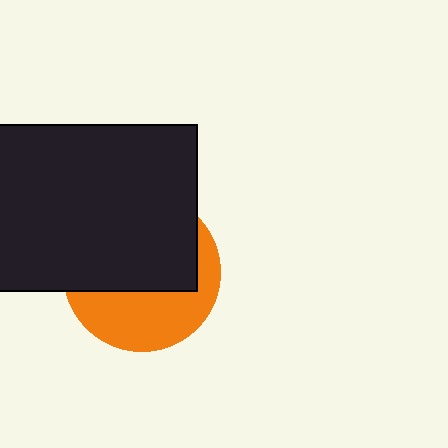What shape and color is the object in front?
The object in front is a black rectangle.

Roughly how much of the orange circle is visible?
A small part of it is visible (roughly 42%).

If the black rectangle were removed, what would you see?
You would see the complete orange circle.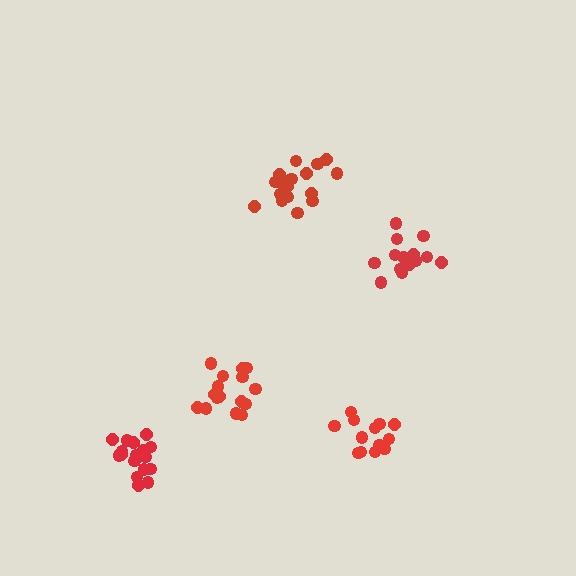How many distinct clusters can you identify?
There are 5 distinct clusters.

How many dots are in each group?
Group 1: 16 dots, Group 2: 14 dots, Group 3: 18 dots, Group 4: 19 dots, Group 5: 16 dots (83 total).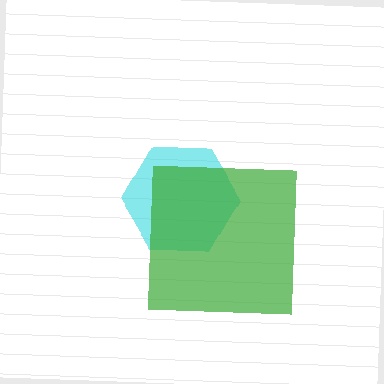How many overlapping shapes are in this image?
There are 2 overlapping shapes in the image.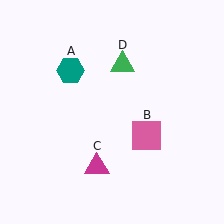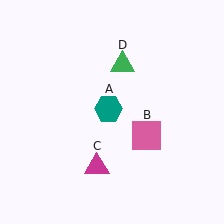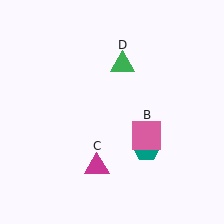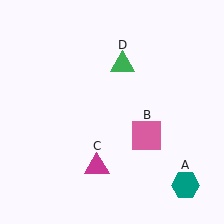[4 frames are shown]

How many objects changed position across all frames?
1 object changed position: teal hexagon (object A).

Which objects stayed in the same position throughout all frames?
Pink square (object B) and magenta triangle (object C) and green triangle (object D) remained stationary.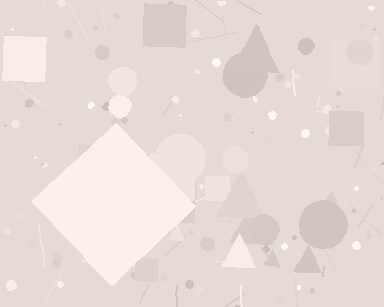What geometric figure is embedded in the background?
A diamond is embedded in the background.